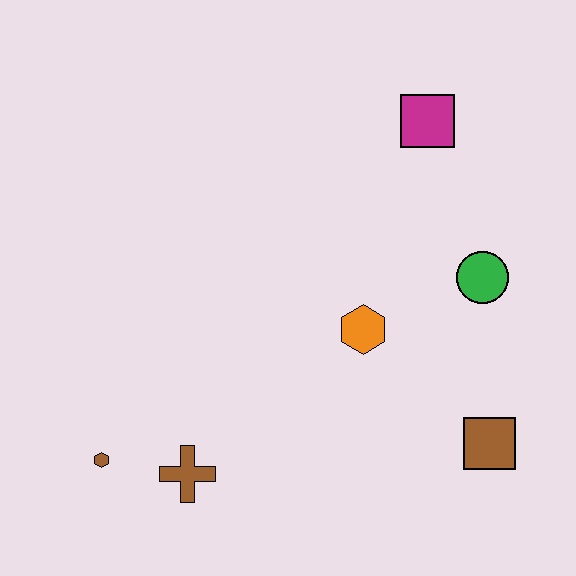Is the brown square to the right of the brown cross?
Yes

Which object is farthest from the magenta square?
The brown hexagon is farthest from the magenta square.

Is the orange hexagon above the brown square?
Yes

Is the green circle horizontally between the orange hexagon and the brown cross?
No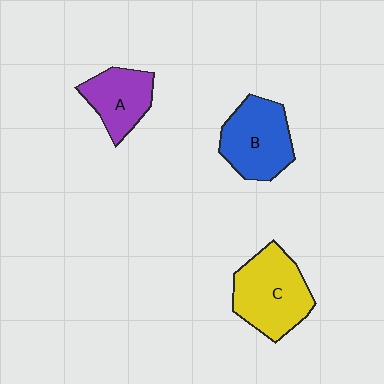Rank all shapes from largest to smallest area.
From largest to smallest: C (yellow), B (blue), A (purple).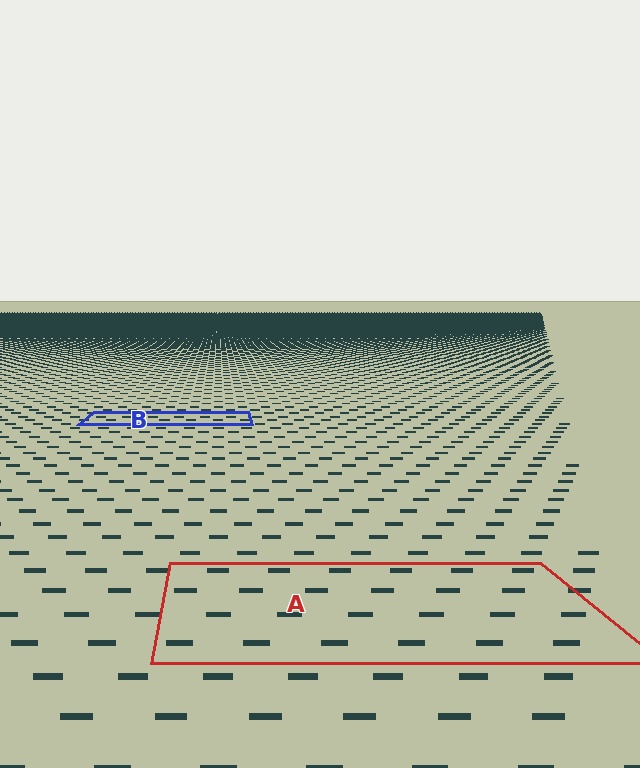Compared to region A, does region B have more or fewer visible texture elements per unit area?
Region B has more texture elements per unit area — they are packed more densely because it is farther away.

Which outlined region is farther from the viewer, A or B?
Region B is farther from the viewer — the texture elements inside it appear smaller and more densely packed.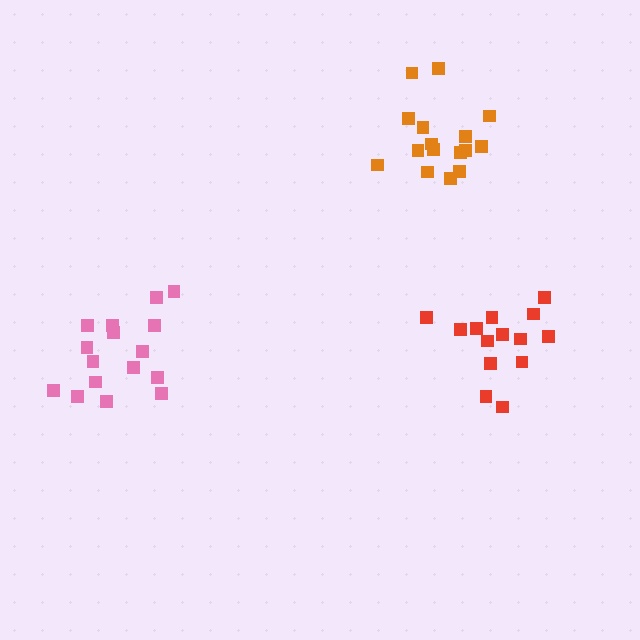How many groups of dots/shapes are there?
There are 3 groups.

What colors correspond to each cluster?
The clusters are colored: red, orange, pink.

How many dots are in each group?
Group 1: 14 dots, Group 2: 16 dots, Group 3: 16 dots (46 total).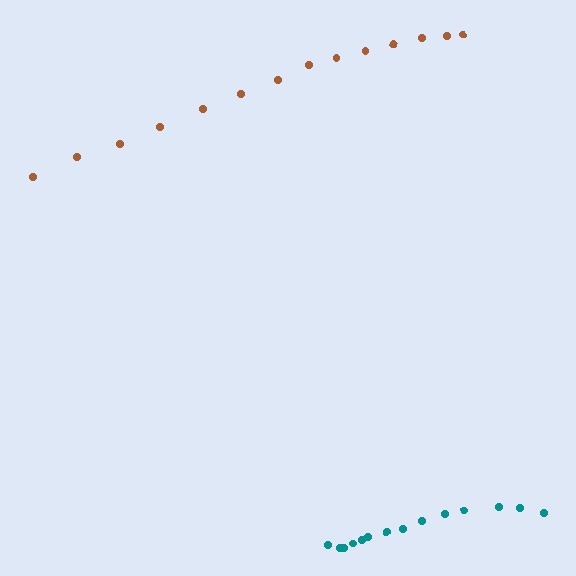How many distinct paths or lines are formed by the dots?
There are 2 distinct paths.